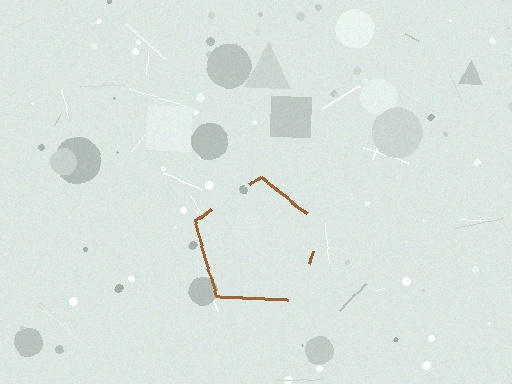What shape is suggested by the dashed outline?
The dashed outline suggests a pentagon.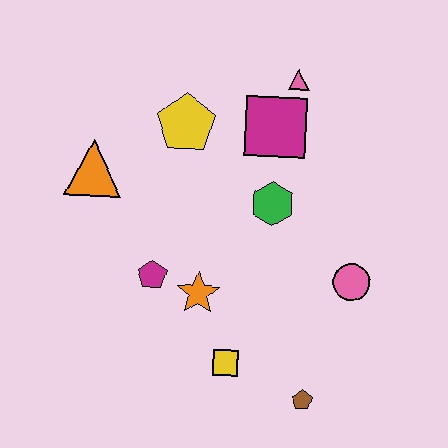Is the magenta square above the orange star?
Yes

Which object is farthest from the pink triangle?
The brown pentagon is farthest from the pink triangle.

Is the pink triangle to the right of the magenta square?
Yes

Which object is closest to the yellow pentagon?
The magenta square is closest to the yellow pentagon.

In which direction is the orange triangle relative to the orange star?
The orange triangle is above the orange star.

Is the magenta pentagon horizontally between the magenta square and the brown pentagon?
No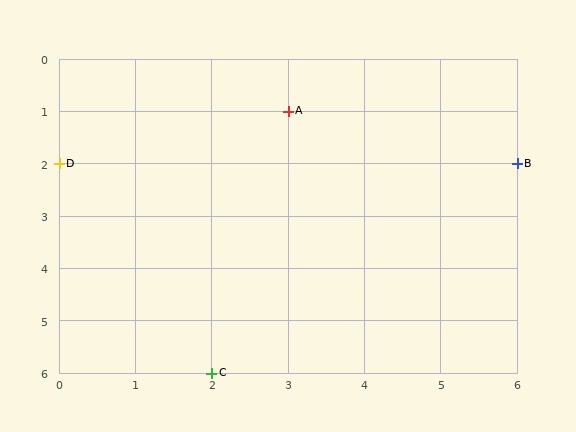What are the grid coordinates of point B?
Point B is at grid coordinates (6, 2).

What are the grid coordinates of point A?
Point A is at grid coordinates (3, 1).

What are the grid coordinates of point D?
Point D is at grid coordinates (0, 2).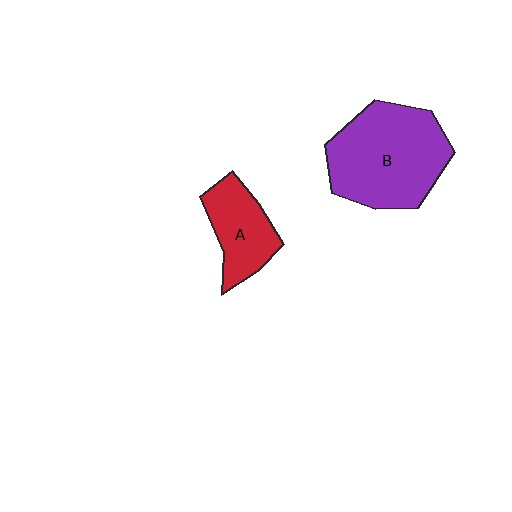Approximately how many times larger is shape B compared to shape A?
Approximately 2.0 times.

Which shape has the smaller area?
Shape A (red).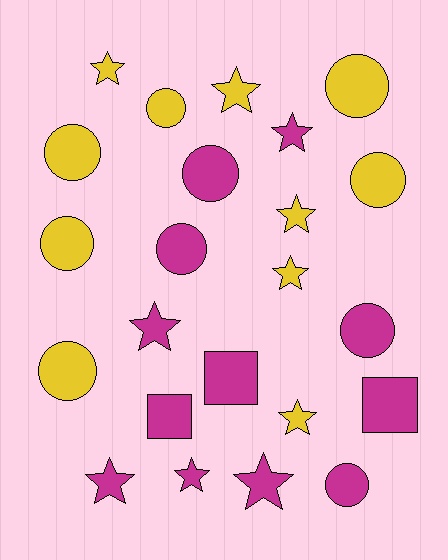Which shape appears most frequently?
Star, with 10 objects.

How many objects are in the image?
There are 23 objects.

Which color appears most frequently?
Magenta, with 12 objects.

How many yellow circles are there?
There are 6 yellow circles.